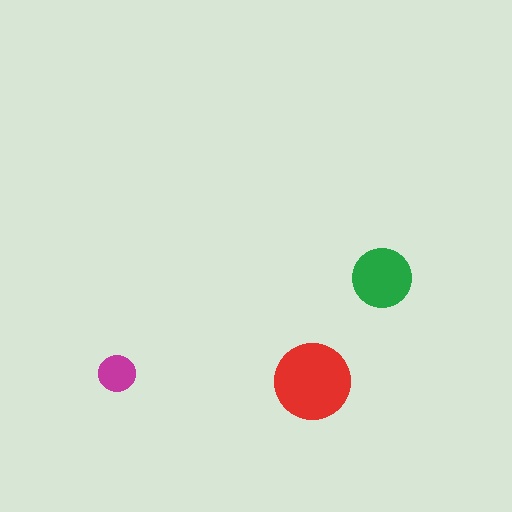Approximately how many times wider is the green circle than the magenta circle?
About 1.5 times wider.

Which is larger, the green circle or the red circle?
The red one.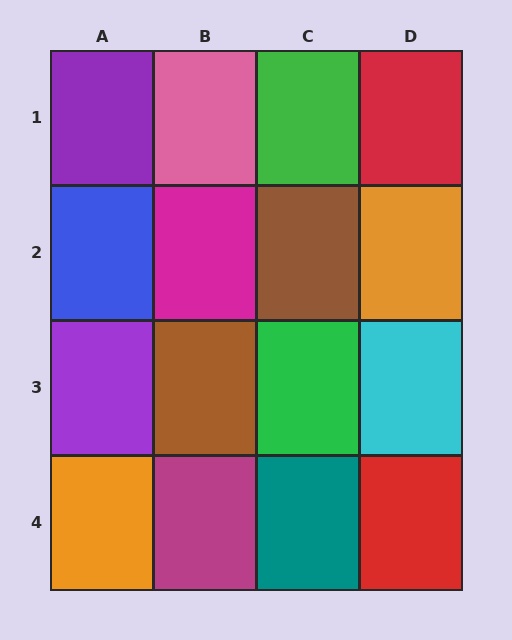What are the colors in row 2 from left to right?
Blue, magenta, brown, orange.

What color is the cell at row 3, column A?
Purple.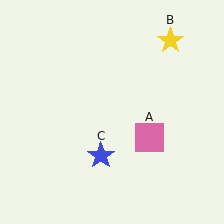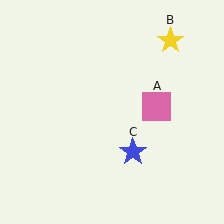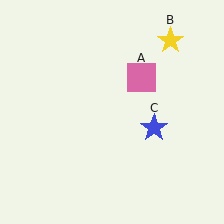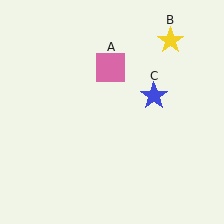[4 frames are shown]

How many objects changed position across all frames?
2 objects changed position: pink square (object A), blue star (object C).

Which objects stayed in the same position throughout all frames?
Yellow star (object B) remained stationary.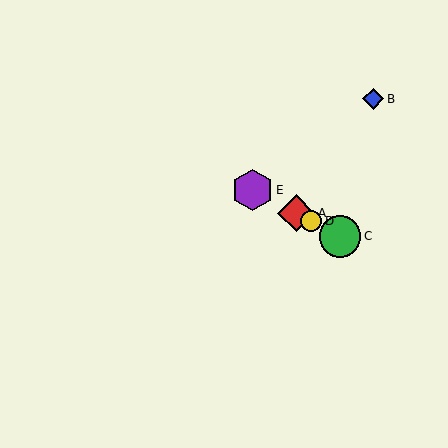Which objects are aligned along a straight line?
Objects A, C, D, E are aligned along a straight line.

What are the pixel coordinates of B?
Object B is at (373, 99).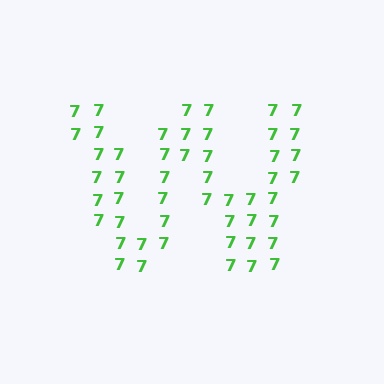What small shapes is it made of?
It is made of small digit 7's.